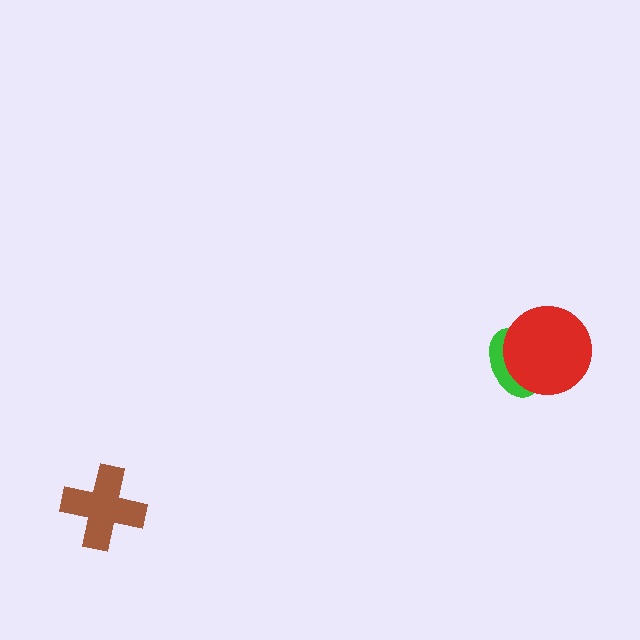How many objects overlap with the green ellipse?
1 object overlaps with the green ellipse.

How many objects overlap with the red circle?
1 object overlaps with the red circle.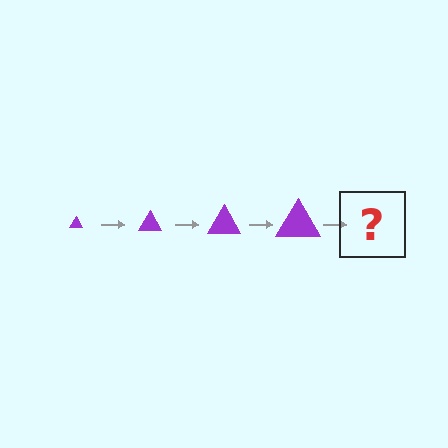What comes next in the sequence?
The next element should be a purple triangle, larger than the previous one.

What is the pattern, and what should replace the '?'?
The pattern is that the triangle gets progressively larger each step. The '?' should be a purple triangle, larger than the previous one.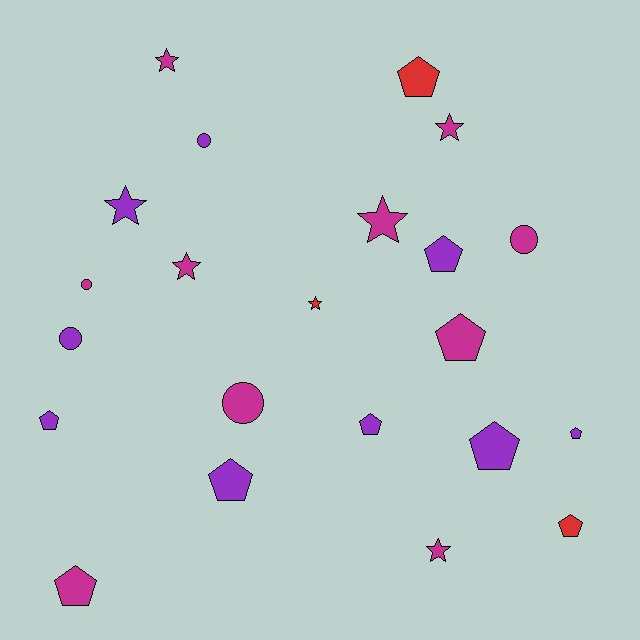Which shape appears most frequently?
Pentagon, with 10 objects.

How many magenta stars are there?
There are 5 magenta stars.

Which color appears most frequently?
Magenta, with 10 objects.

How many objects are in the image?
There are 22 objects.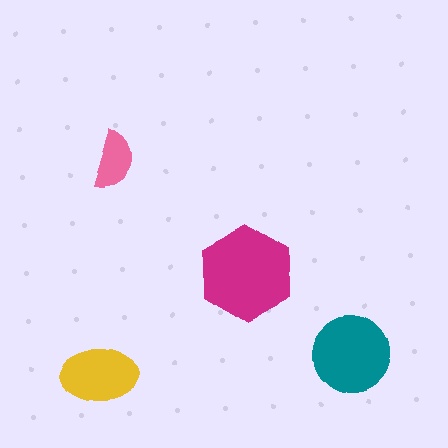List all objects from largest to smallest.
The magenta hexagon, the teal circle, the yellow ellipse, the pink semicircle.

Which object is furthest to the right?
The teal circle is rightmost.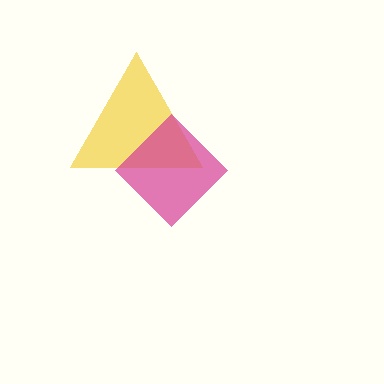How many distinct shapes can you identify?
There are 2 distinct shapes: a yellow triangle, a magenta diamond.